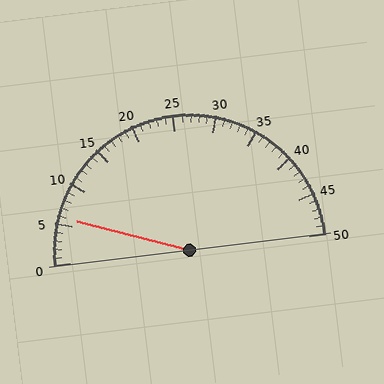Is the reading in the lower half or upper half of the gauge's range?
The reading is in the lower half of the range (0 to 50).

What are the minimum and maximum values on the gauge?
The gauge ranges from 0 to 50.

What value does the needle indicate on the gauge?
The needle indicates approximately 6.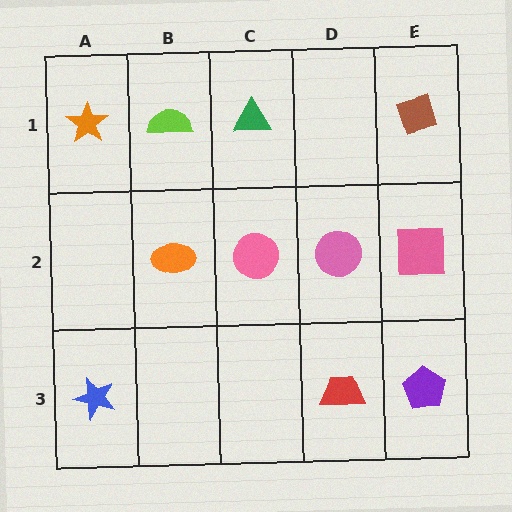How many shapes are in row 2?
4 shapes.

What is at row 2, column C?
A pink circle.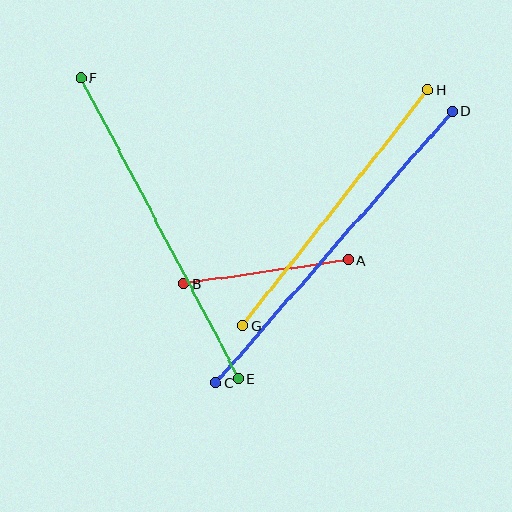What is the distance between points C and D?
The distance is approximately 361 pixels.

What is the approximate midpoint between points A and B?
The midpoint is at approximately (266, 272) pixels.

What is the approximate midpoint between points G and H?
The midpoint is at approximately (335, 208) pixels.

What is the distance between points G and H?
The distance is approximately 300 pixels.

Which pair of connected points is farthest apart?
Points C and D are farthest apart.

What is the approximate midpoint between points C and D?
The midpoint is at approximately (334, 247) pixels.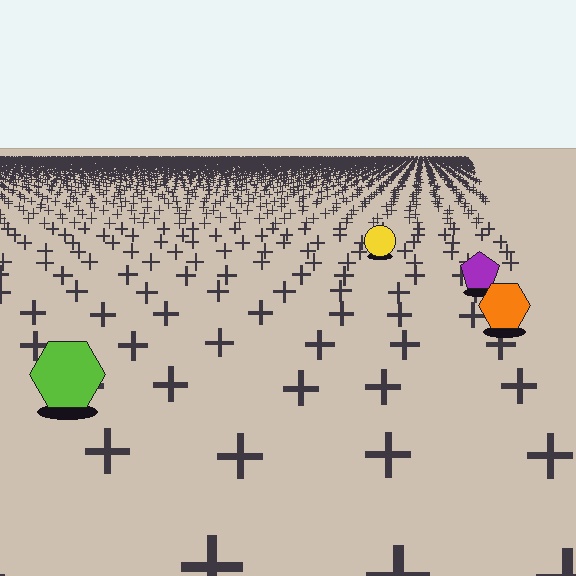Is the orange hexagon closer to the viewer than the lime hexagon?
No. The lime hexagon is closer — you can tell from the texture gradient: the ground texture is coarser near it.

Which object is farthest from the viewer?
The yellow circle is farthest from the viewer. It appears smaller and the ground texture around it is denser.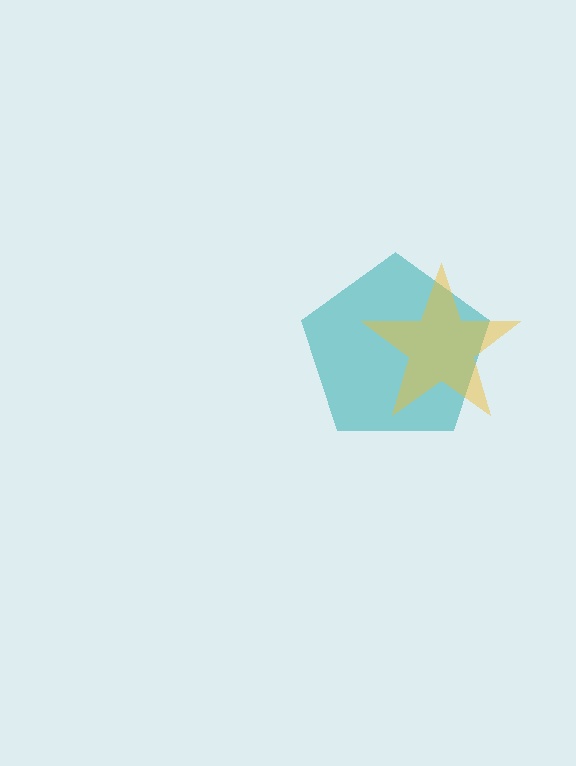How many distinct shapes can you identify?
There are 2 distinct shapes: a teal pentagon, a yellow star.